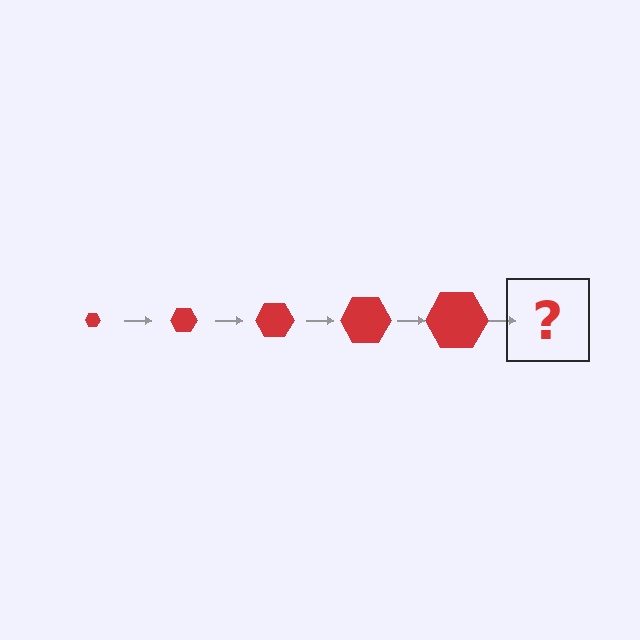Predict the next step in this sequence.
The next step is a red hexagon, larger than the previous one.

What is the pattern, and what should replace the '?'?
The pattern is that the hexagon gets progressively larger each step. The '?' should be a red hexagon, larger than the previous one.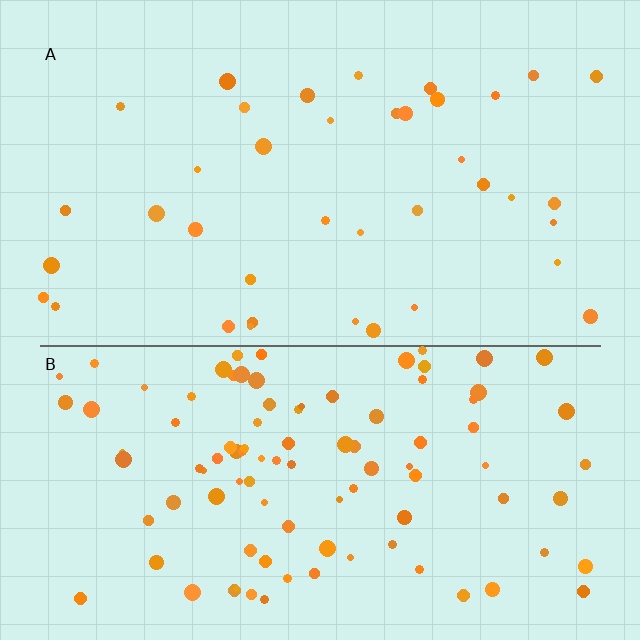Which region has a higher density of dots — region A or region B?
B (the bottom).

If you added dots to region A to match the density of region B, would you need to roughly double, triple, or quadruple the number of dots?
Approximately triple.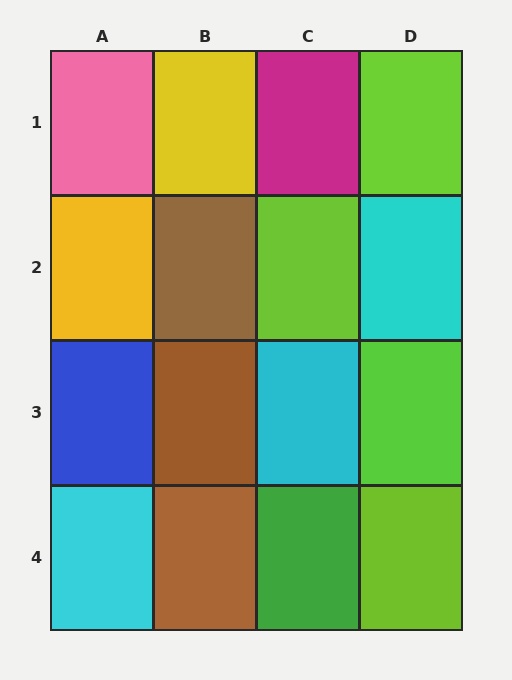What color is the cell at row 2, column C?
Lime.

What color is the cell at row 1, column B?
Yellow.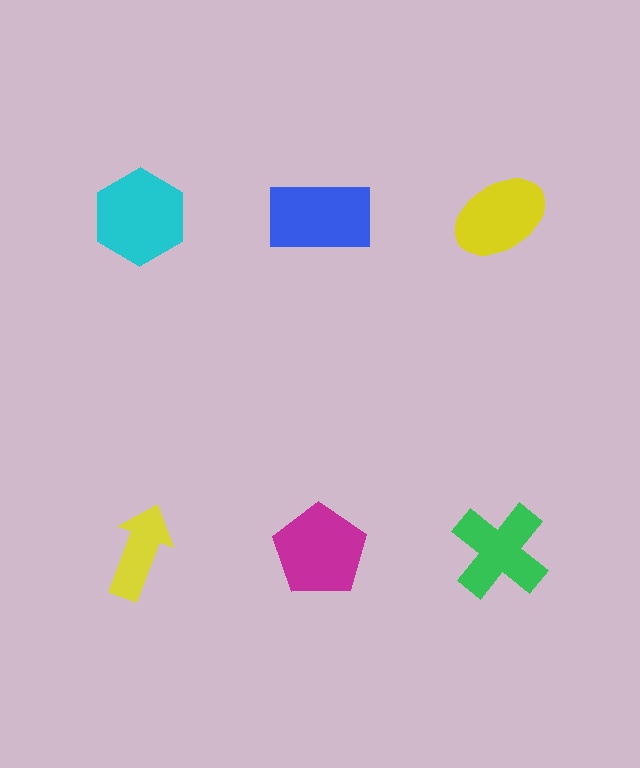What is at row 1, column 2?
A blue rectangle.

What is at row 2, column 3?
A green cross.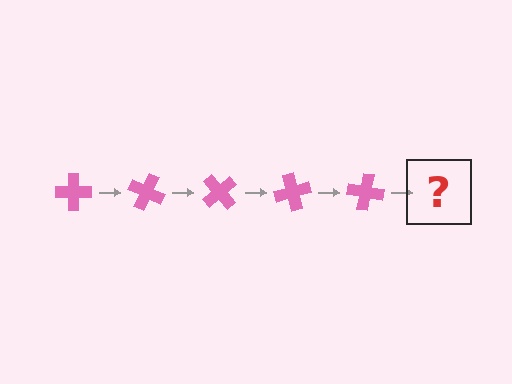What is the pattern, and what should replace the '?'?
The pattern is that the cross rotates 25 degrees each step. The '?' should be a pink cross rotated 125 degrees.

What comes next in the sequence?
The next element should be a pink cross rotated 125 degrees.